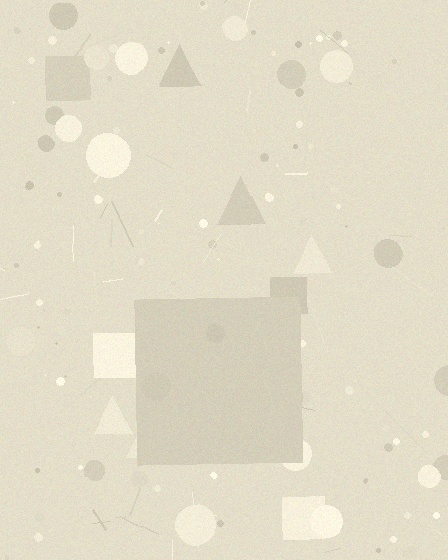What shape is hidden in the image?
A square is hidden in the image.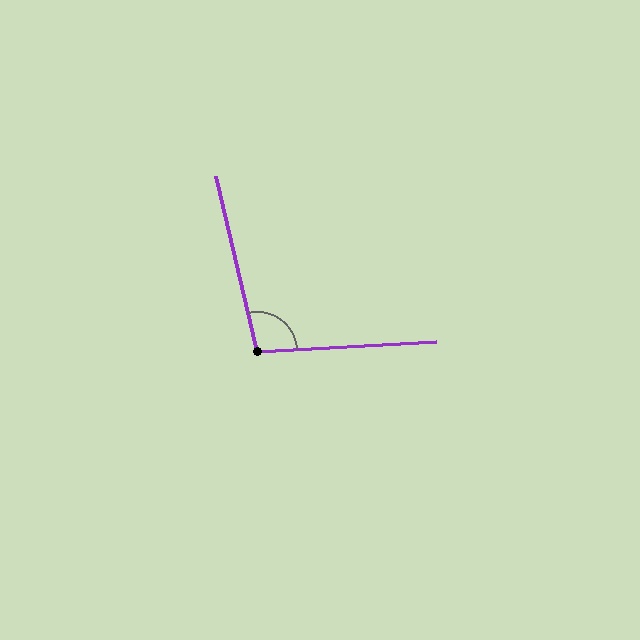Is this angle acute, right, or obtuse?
It is obtuse.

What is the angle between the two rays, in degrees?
Approximately 100 degrees.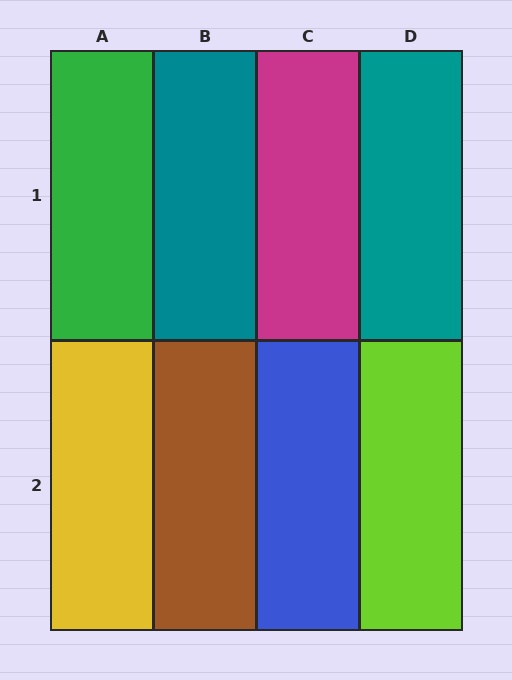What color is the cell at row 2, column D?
Lime.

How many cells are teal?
2 cells are teal.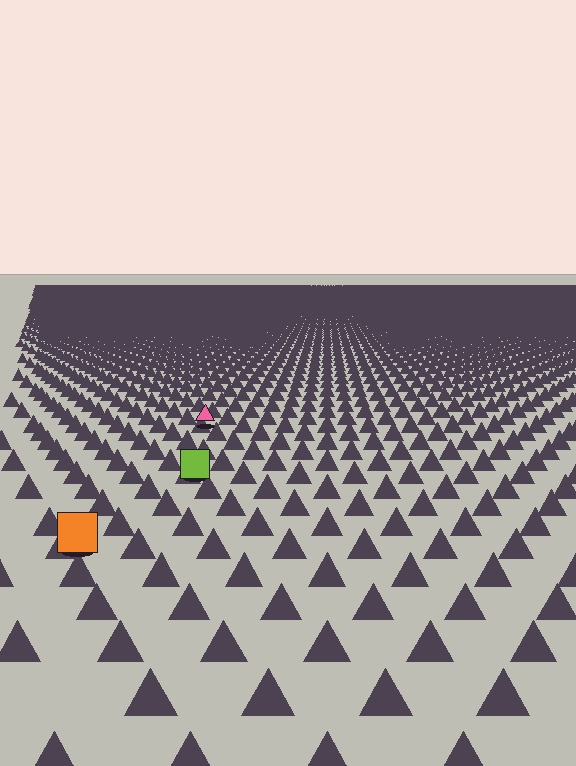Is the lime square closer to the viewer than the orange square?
No. The orange square is closer — you can tell from the texture gradient: the ground texture is coarser near it.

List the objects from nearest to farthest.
From nearest to farthest: the orange square, the lime square, the pink triangle.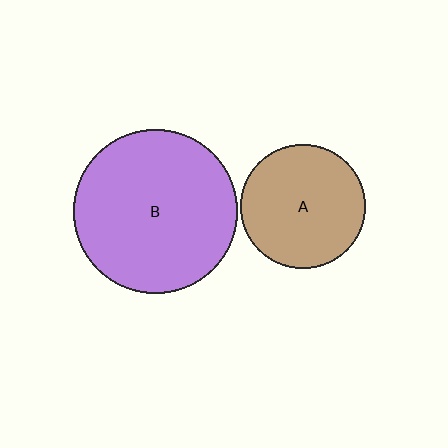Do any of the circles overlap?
No, none of the circles overlap.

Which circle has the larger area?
Circle B (purple).